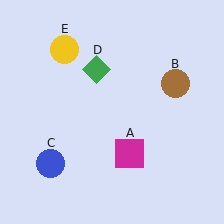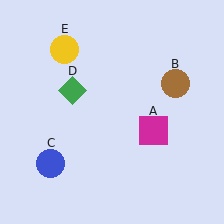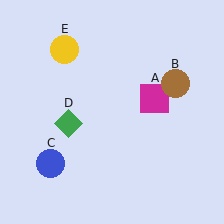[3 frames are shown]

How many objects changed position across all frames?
2 objects changed position: magenta square (object A), green diamond (object D).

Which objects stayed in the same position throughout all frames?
Brown circle (object B) and blue circle (object C) and yellow circle (object E) remained stationary.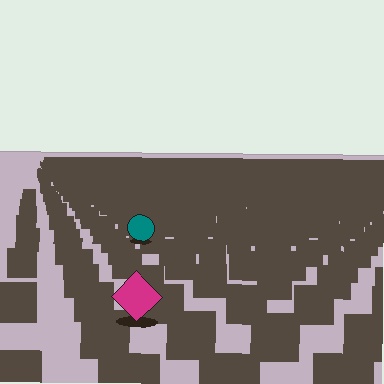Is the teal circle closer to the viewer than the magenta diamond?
No. The magenta diamond is closer — you can tell from the texture gradient: the ground texture is coarser near it.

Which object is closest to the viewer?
The magenta diamond is closest. The texture marks near it are larger and more spread out.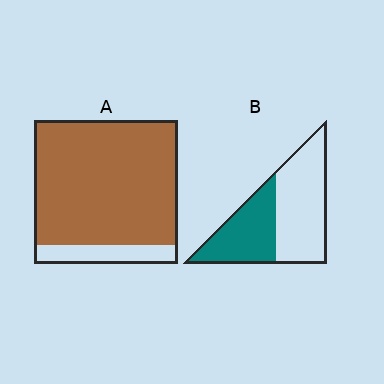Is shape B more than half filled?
No.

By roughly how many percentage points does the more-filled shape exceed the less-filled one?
By roughly 45 percentage points (A over B).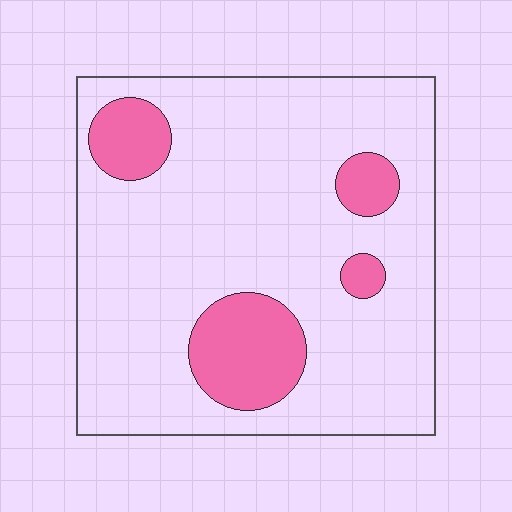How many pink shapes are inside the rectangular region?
4.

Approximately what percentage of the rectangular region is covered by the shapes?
Approximately 15%.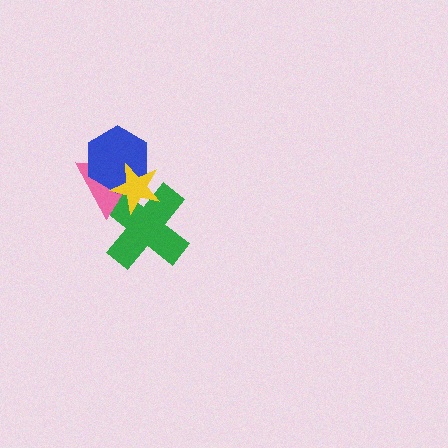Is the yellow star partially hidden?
No, no other shape covers it.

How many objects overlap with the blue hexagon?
2 objects overlap with the blue hexagon.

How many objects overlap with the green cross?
2 objects overlap with the green cross.